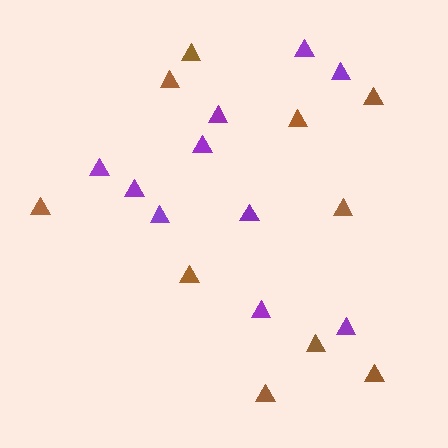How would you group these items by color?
There are 2 groups: one group of purple triangles (10) and one group of brown triangles (10).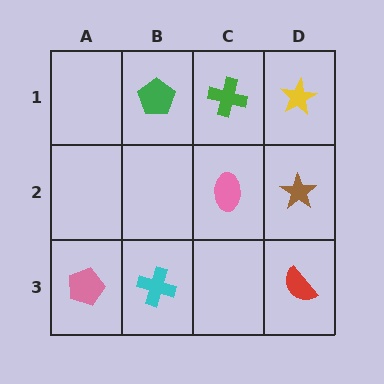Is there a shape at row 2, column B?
No, that cell is empty.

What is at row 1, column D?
A yellow star.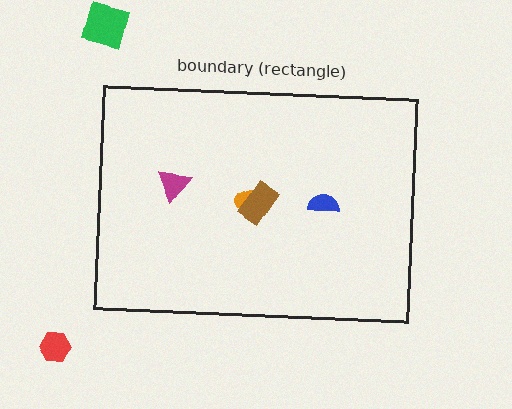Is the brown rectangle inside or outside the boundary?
Inside.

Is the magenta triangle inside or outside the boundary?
Inside.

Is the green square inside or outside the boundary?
Outside.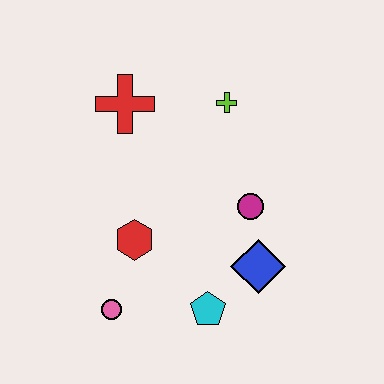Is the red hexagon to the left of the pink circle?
No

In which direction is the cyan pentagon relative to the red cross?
The cyan pentagon is below the red cross.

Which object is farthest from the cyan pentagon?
The red cross is farthest from the cyan pentagon.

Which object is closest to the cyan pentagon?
The blue diamond is closest to the cyan pentagon.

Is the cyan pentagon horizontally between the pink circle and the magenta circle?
Yes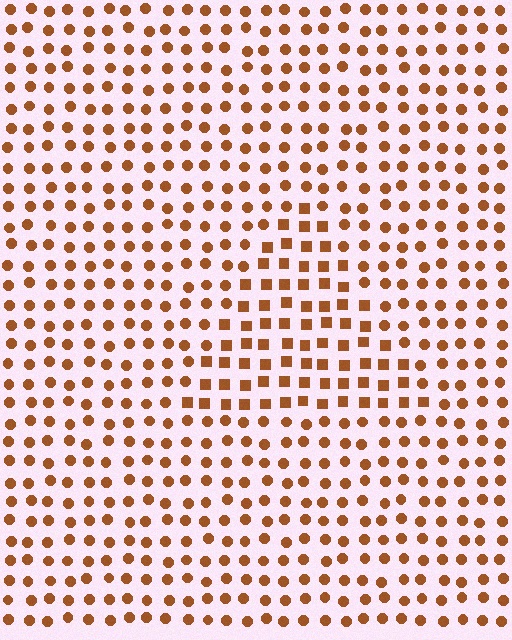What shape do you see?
I see a triangle.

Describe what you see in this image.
The image is filled with small brown elements arranged in a uniform grid. A triangle-shaped region contains squares, while the surrounding area contains circles. The boundary is defined purely by the change in element shape.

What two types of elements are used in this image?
The image uses squares inside the triangle region and circles outside it.